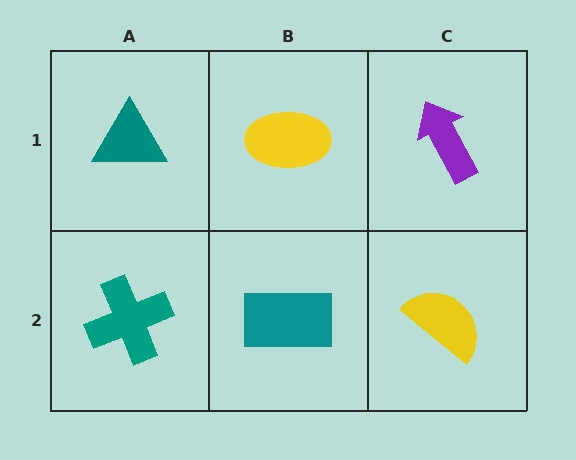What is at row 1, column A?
A teal triangle.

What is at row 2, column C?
A yellow semicircle.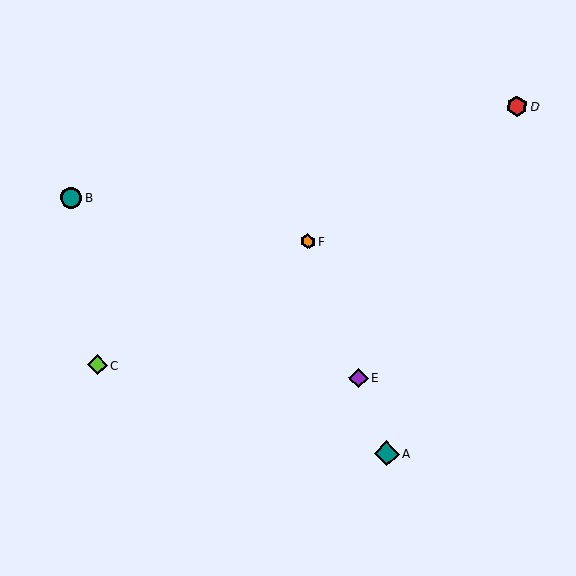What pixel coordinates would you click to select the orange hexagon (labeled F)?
Click at (308, 242) to select the orange hexagon F.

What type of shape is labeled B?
Shape B is a teal circle.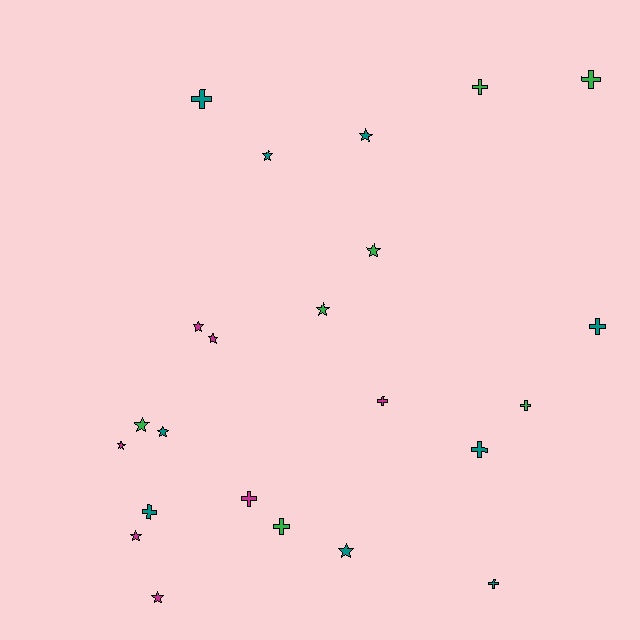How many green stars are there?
There are 3 green stars.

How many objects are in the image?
There are 23 objects.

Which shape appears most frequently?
Star, with 12 objects.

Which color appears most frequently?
Teal, with 9 objects.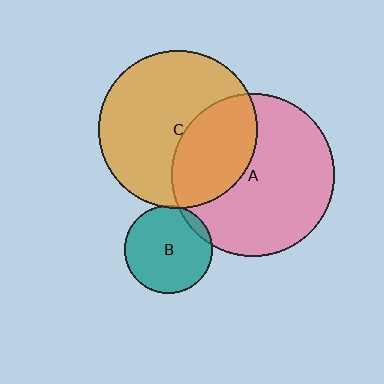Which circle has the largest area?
Circle A (pink).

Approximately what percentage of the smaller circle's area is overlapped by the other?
Approximately 5%.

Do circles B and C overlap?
Yes.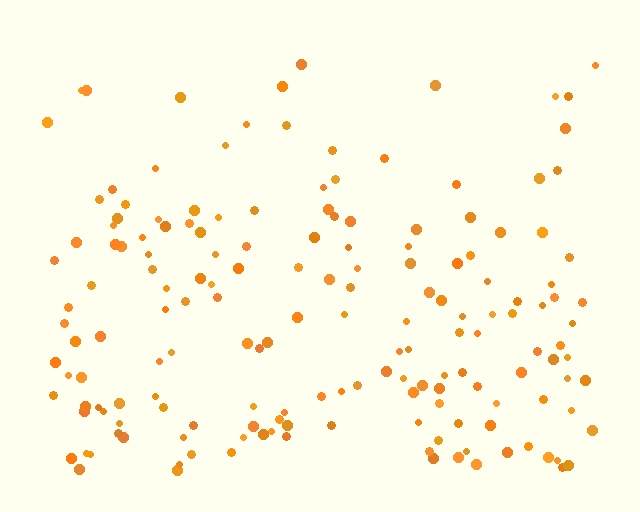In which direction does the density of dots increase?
From top to bottom, with the bottom side densest.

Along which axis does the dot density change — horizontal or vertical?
Vertical.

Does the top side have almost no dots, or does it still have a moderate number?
Still a moderate number, just noticeably fewer than the bottom.